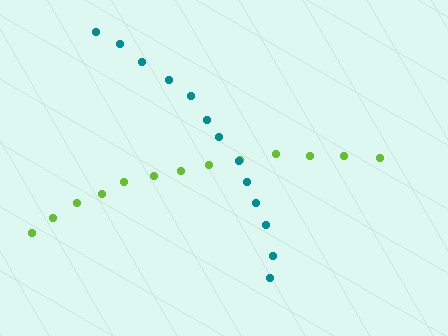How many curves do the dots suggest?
There are 2 distinct paths.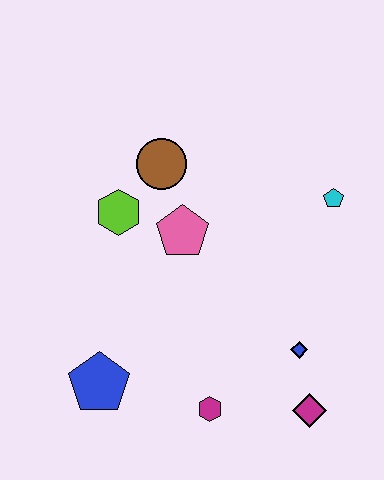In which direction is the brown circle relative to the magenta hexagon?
The brown circle is above the magenta hexagon.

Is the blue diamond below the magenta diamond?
No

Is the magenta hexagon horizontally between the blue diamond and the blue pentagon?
Yes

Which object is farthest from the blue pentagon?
The cyan pentagon is farthest from the blue pentagon.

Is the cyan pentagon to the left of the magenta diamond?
No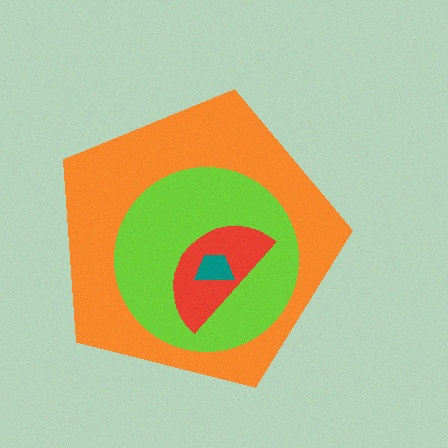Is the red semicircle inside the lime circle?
Yes.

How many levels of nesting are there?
4.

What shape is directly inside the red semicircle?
The teal trapezoid.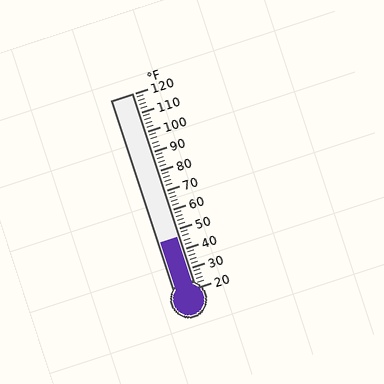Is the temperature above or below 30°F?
The temperature is above 30°F.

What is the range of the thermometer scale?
The thermometer scale ranges from 20°F to 120°F.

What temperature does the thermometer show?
The thermometer shows approximately 46°F.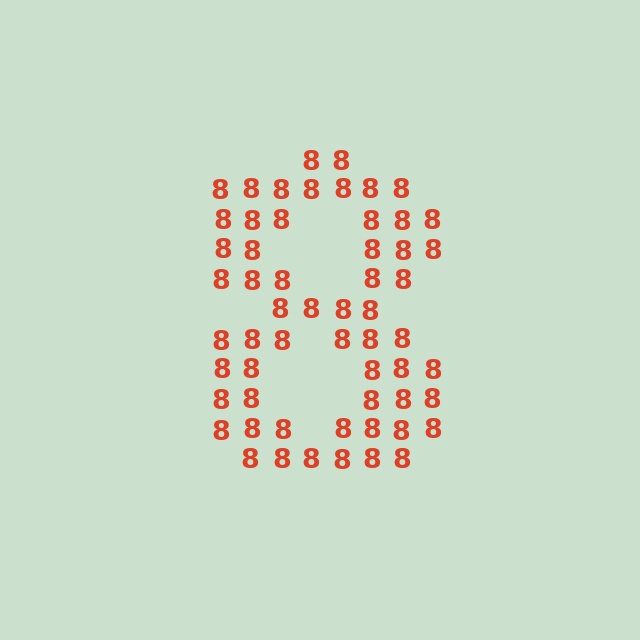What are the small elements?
The small elements are digit 8's.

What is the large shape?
The large shape is the digit 8.